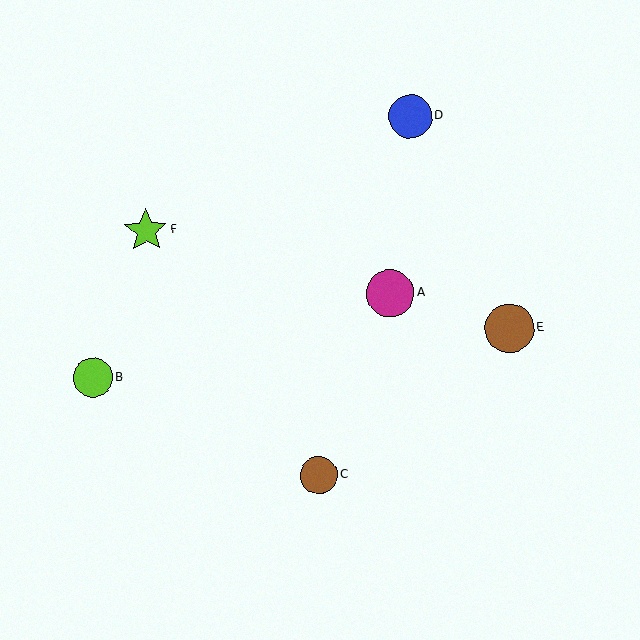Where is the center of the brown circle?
The center of the brown circle is at (319, 475).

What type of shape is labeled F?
Shape F is a lime star.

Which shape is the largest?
The brown circle (labeled E) is the largest.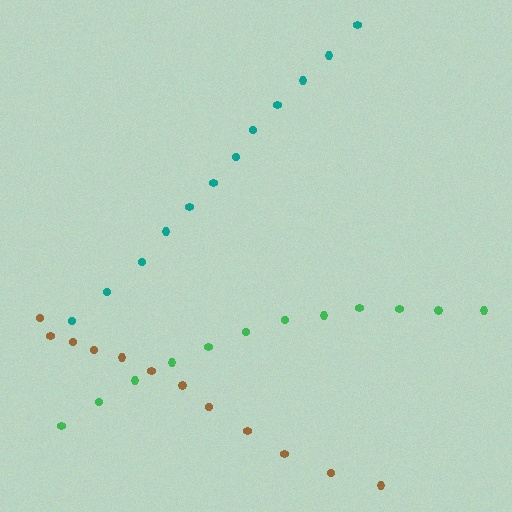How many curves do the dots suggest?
There are 3 distinct paths.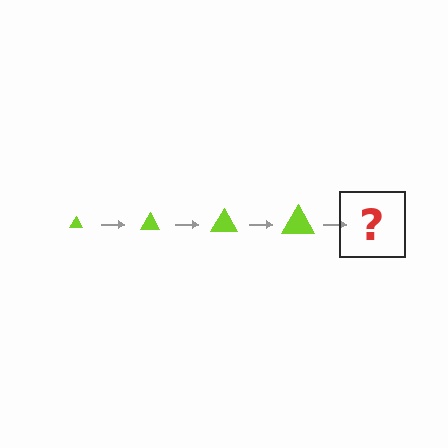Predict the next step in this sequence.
The next step is a lime triangle, larger than the previous one.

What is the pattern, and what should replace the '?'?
The pattern is that the triangle gets progressively larger each step. The '?' should be a lime triangle, larger than the previous one.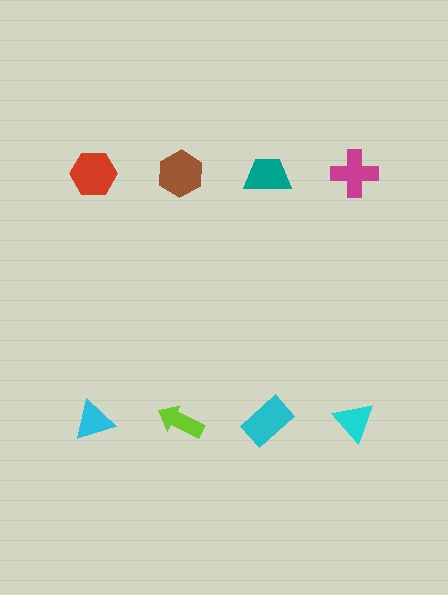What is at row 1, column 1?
A red hexagon.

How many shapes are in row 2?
4 shapes.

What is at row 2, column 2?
A lime arrow.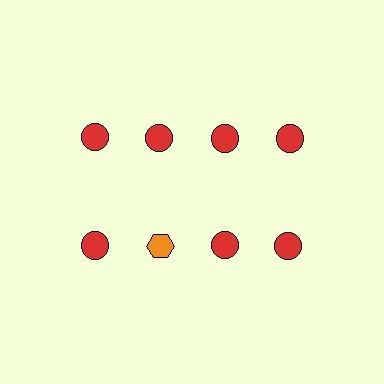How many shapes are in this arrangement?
There are 8 shapes arranged in a grid pattern.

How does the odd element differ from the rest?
It differs in both color (orange instead of red) and shape (hexagon instead of circle).